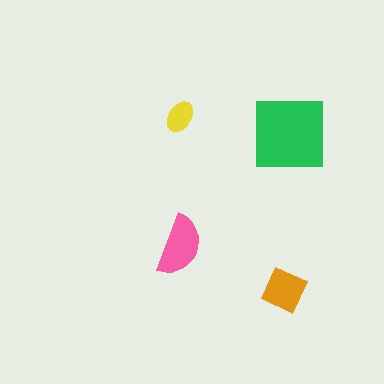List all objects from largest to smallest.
The green square, the pink semicircle, the orange diamond, the yellow ellipse.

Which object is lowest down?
The orange diamond is bottommost.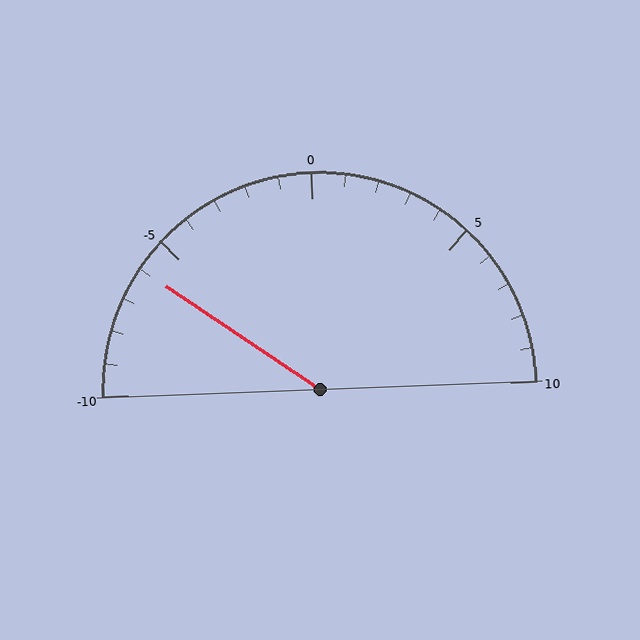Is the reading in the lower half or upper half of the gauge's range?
The reading is in the lower half of the range (-10 to 10).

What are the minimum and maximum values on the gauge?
The gauge ranges from -10 to 10.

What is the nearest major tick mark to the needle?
The nearest major tick mark is -5.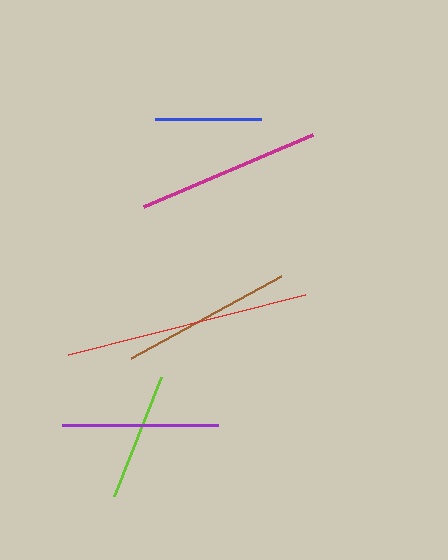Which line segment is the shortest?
The blue line is the shortest at approximately 106 pixels.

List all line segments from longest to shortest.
From longest to shortest: red, magenta, brown, purple, lime, blue.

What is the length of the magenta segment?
The magenta segment is approximately 184 pixels long.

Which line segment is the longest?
The red line is the longest at approximately 245 pixels.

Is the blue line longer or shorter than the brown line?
The brown line is longer than the blue line.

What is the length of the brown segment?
The brown segment is approximately 172 pixels long.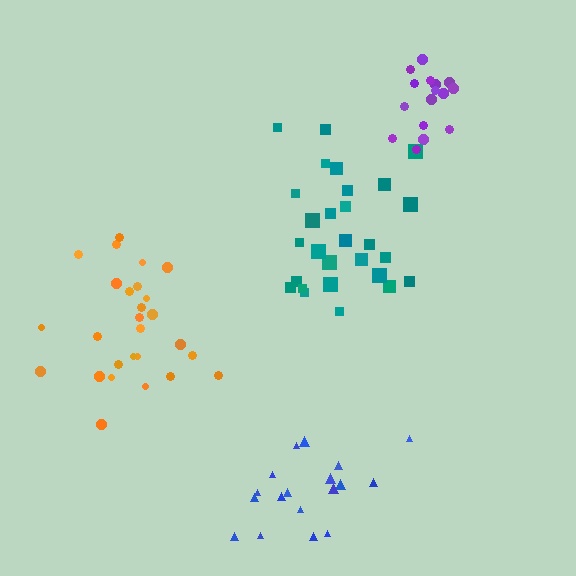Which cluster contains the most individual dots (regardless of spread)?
Teal (28).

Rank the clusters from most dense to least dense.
purple, teal, blue, orange.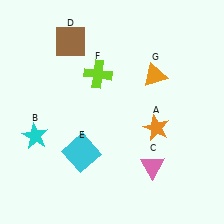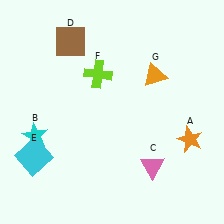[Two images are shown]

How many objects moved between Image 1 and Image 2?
2 objects moved between the two images.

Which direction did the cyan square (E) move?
The cyan square (E) moved left.